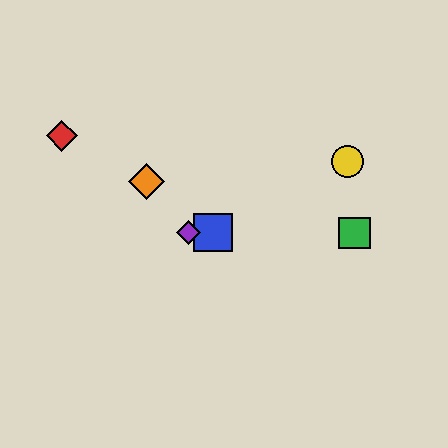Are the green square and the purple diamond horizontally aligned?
Yes, both are at y≈233.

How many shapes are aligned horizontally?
3 shapes (the blue square, the green square, the purple diamond) are aligned horizontally.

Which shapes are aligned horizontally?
The blue square, the green square, the purple diamond are aligned horizontally.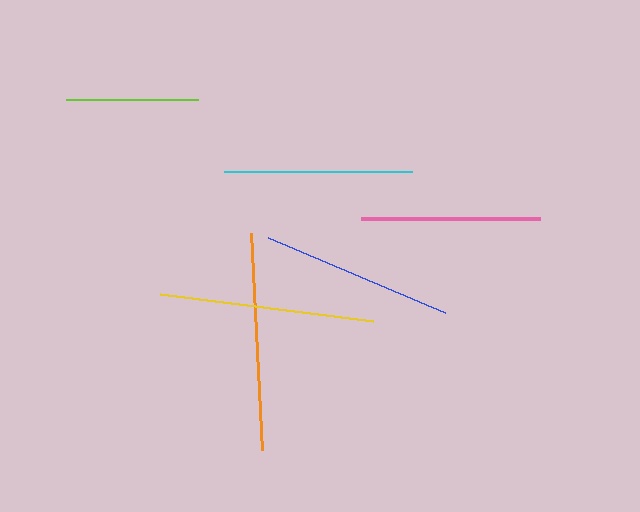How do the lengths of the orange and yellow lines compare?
The orange and yellow lines are approximately the same length.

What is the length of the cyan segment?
The cyan segment is approximately 188 pixels long.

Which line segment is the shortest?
The lime line is the shortest at approximately 132 pixels.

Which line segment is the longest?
The orange line is the longest at approximately 217 pixels.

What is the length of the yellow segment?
The yellow segment is approximately 215 pixels long.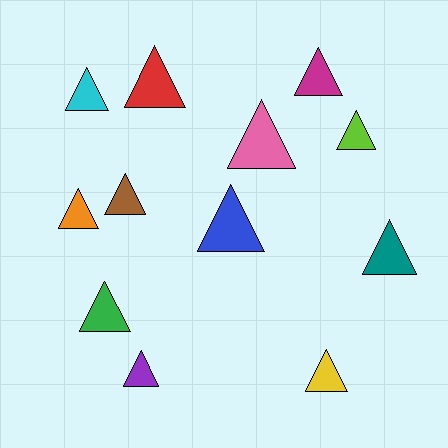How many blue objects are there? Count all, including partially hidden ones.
There is 1 blue object.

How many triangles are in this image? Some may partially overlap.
There are 12 triangles.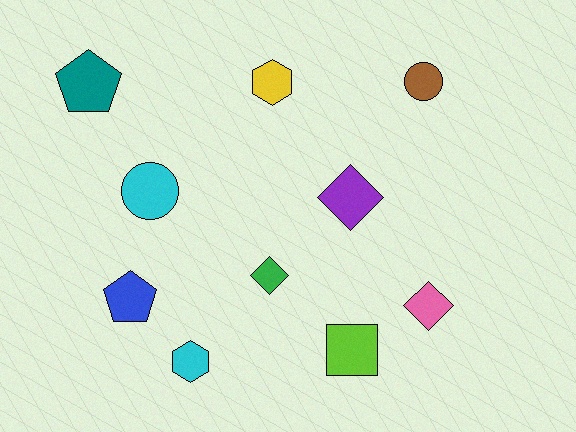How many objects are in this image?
There are 10 objects.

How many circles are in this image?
There are 2 circles.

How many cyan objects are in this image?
There are 2 cyan objects.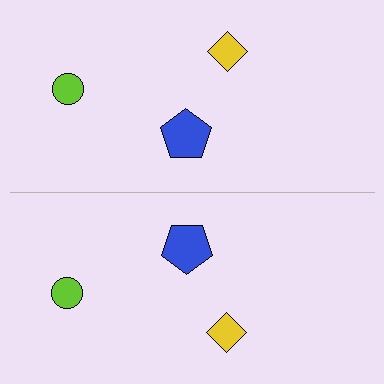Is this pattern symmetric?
Yes, this pattern has bilateral (reflection) symmetry.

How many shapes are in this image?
There are 6 shapes in this image.